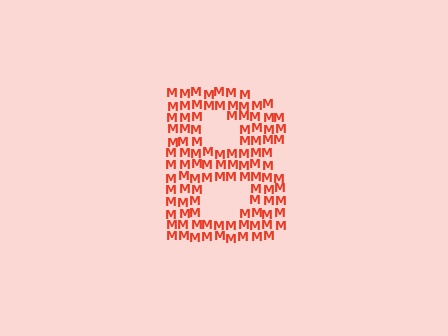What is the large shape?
The large shape is the letter B.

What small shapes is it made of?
It is made of small letter M's.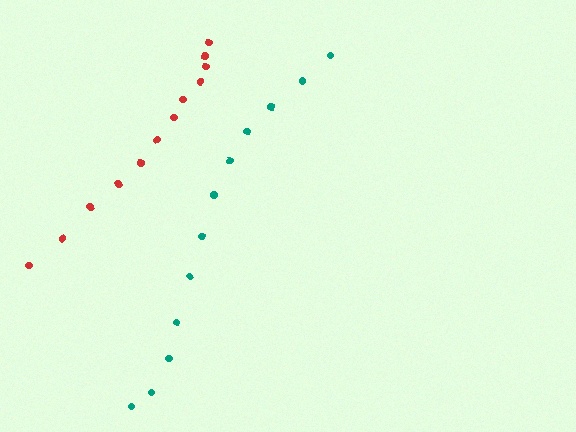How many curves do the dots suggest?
There are 2 distinct paths.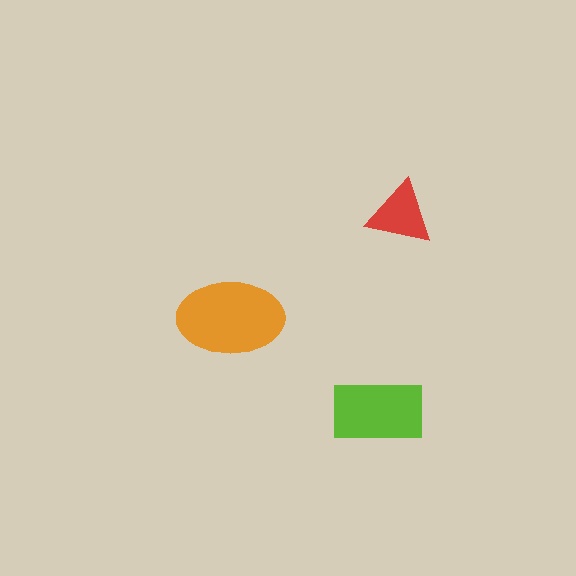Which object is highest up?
The red triangle is topmost.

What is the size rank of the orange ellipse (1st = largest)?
1st.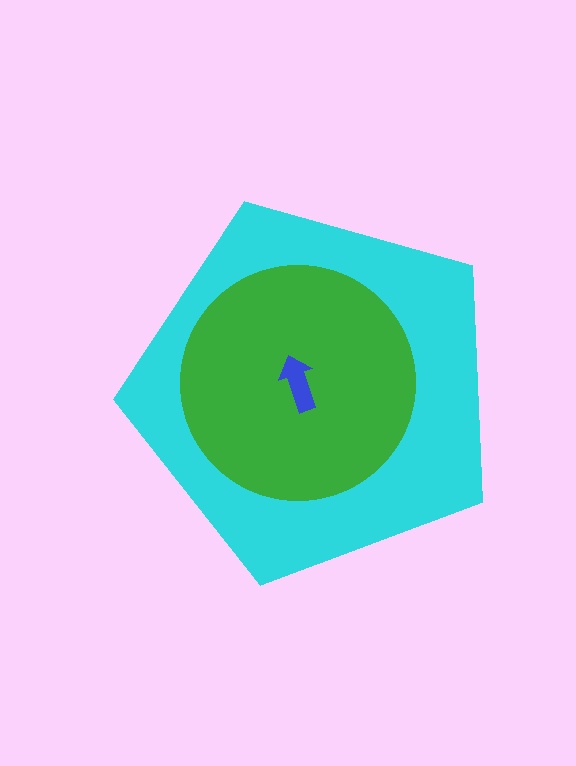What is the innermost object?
The blue arrow.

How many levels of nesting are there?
3.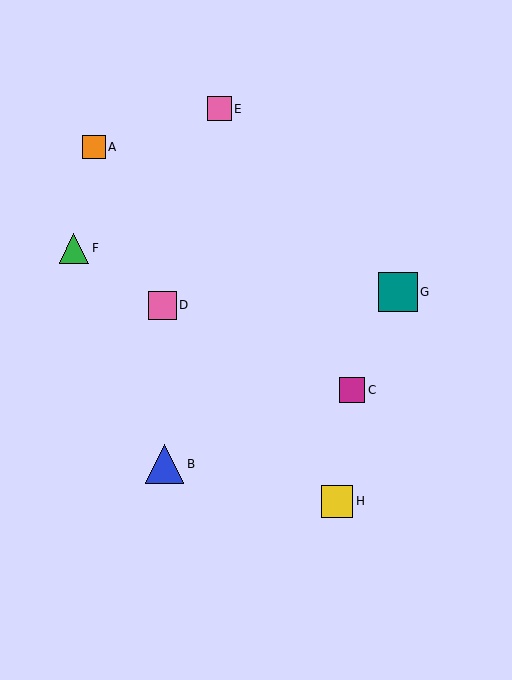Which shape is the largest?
The teal square (labeled G) is the largest.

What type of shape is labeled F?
Shape F is a green triangle.